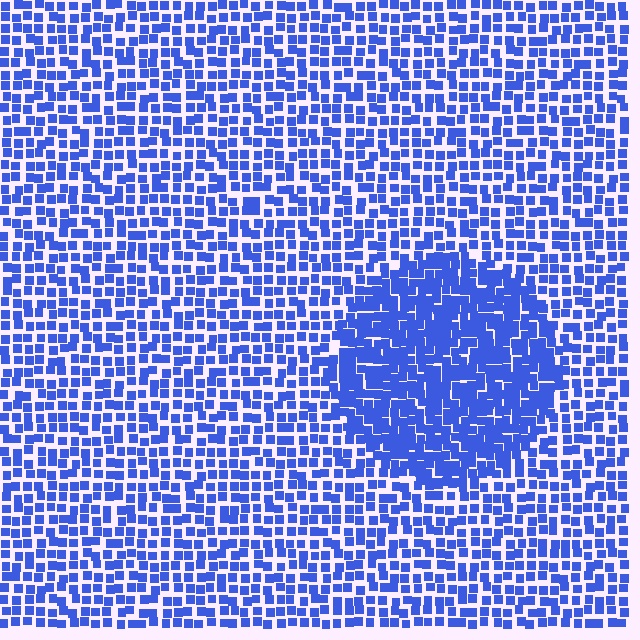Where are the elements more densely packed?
The elements are more densely packed inside the circle boundary.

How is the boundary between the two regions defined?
The boundary is defined by a change in element density (approximately 1.7x ratio). All elements are the same color, size, and shape.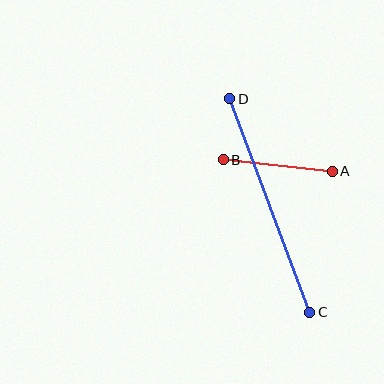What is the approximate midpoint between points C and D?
The midpoint is at approximately (270, 205) pixels.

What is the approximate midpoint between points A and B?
The midpoint is at approximately (278, 166) pixels.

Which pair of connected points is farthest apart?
Points C and D are farthest apart.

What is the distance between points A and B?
The distance is approximately 110 pixels.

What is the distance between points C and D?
The distance is approximately 228 pixels.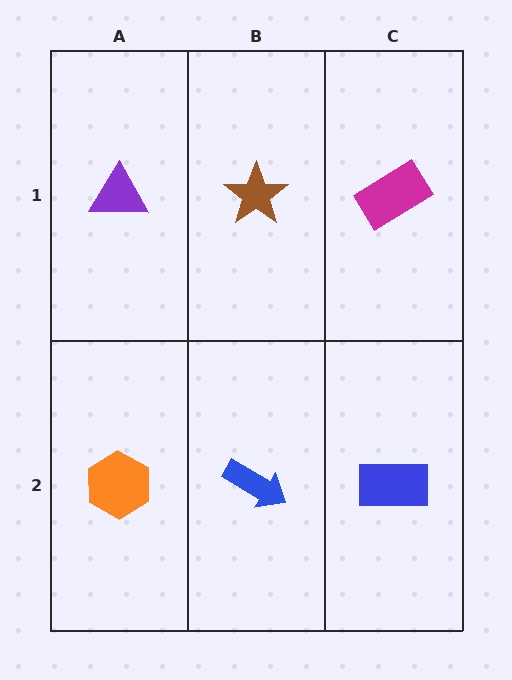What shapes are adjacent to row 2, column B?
A brown star (row 1, column B), an orange hexagon (row 2, column A), a blue rectangle (row 2, column C).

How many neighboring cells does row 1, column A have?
2.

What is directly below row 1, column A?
An orange hexagon.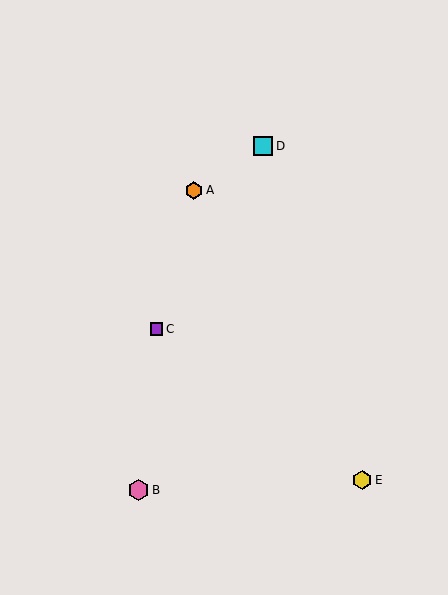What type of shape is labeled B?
Shape B is a pink hexagon.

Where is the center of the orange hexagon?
The center of the orange hexagon is at (194, 190).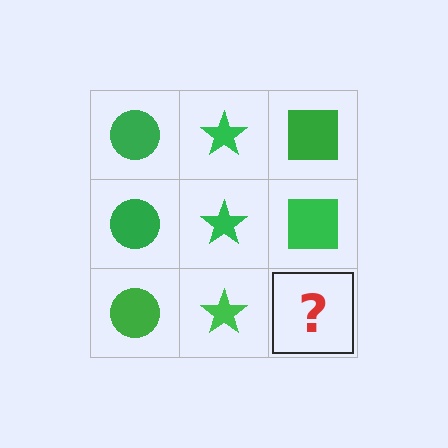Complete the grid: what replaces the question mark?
The question mark should be replaced with a green square.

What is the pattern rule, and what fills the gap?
The rule is that each column has a consistent shape. The gap should be filled with a green square.